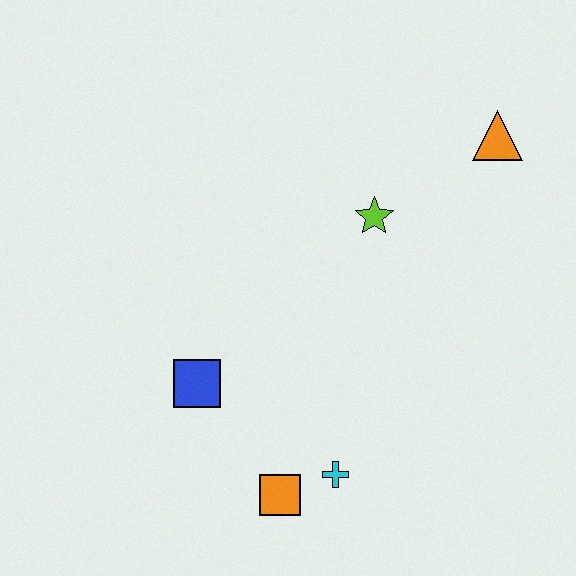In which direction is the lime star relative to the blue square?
The lime star is to the right of the blue square.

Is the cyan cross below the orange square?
No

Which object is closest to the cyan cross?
The orange square is closest to the cyan cross.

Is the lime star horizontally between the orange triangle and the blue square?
Yes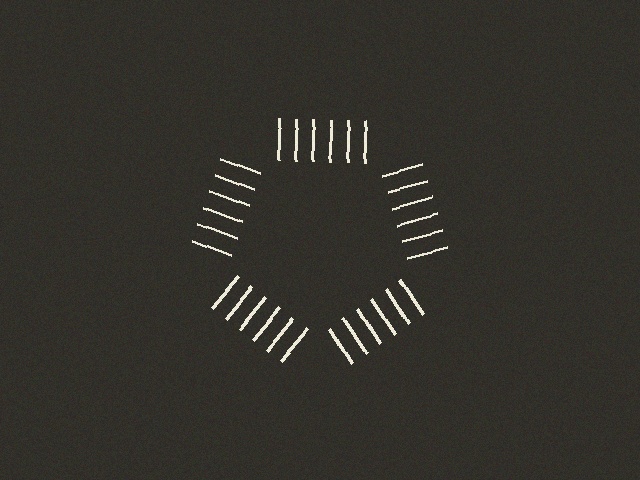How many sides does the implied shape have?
5 sides — the line-ends trace a pentagon.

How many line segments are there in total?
30 — 6 along each of the 5 edges.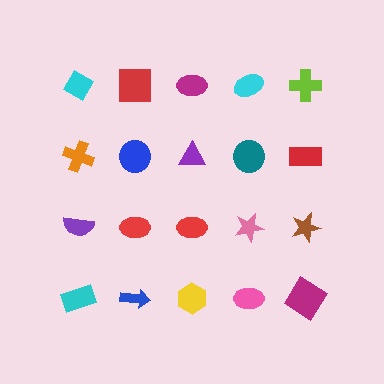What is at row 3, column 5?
A brown star.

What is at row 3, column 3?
A red ellipse.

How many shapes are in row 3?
5 shapes.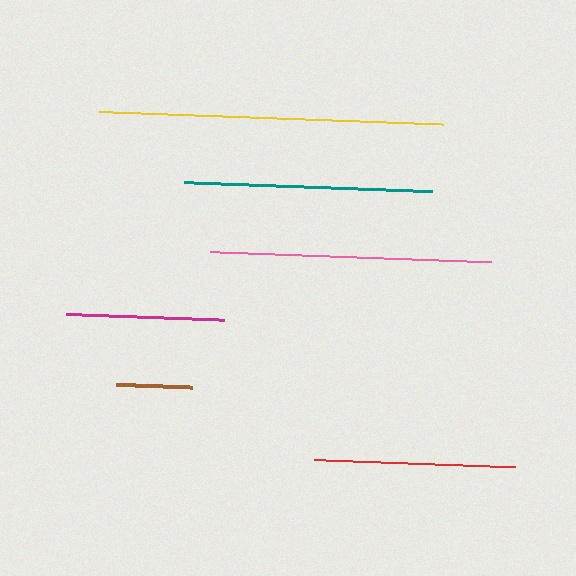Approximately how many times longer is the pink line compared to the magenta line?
The pink line is approximately 1.8 times the length of the magenta line.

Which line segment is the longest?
The yellow line is the longest at approximately 344 pixels.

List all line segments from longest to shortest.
From longest to shortest: yellow, pink, teal, red, magenta, brown.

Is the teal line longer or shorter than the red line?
The teal line is longer than the red line.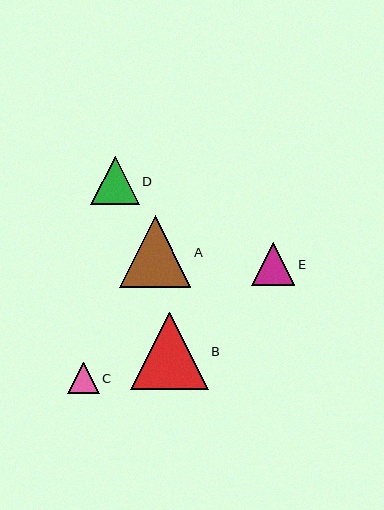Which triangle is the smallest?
Triangle C is the smallest with a size of approximately 31 pixels.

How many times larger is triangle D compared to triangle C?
Triangle D is approximately 1.5 times the size of triangle C.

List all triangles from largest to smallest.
From largest to smallest: B, A, D, E, C.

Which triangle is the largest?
Triangle B is the largest with a size of approximately 77 pixels.